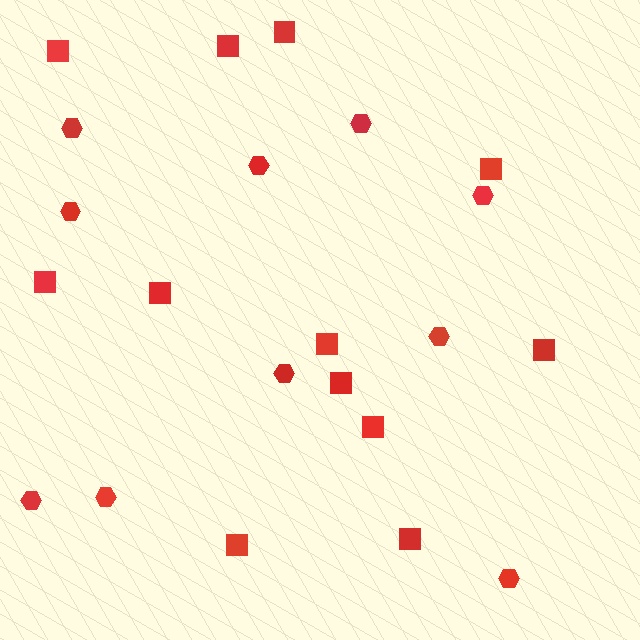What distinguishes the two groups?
There are 2 groups: one group of hexagons (10) and one group of squares (12).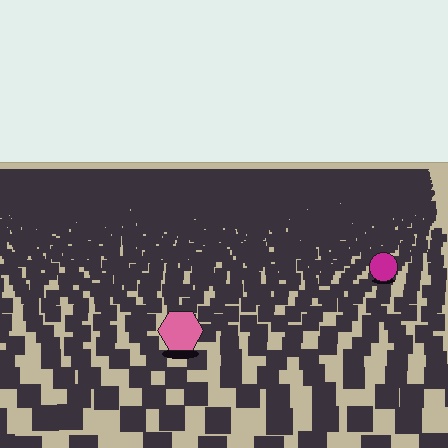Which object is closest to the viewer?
The pink hexagon is closest. The texture marks near it are larger and more spread out.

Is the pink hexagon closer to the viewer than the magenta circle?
Yes. The pink hexagon is closer — you can tell from the texture gradient: the ground texture is coarser near it.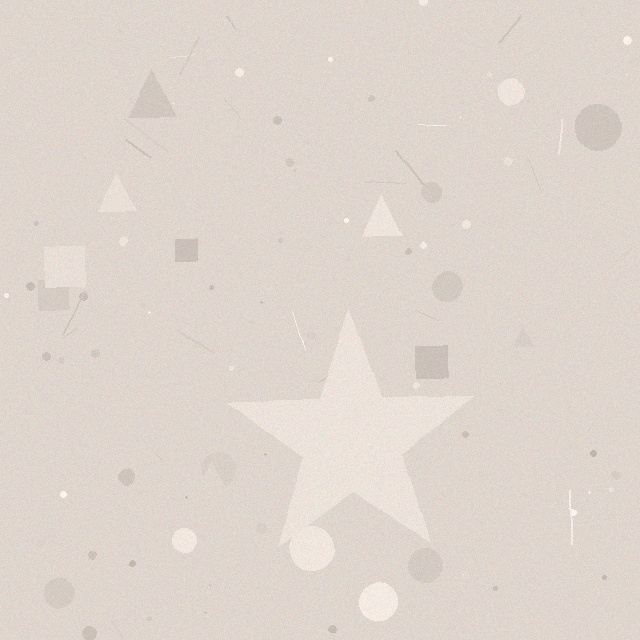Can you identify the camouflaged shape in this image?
The camouflaged shape is a star.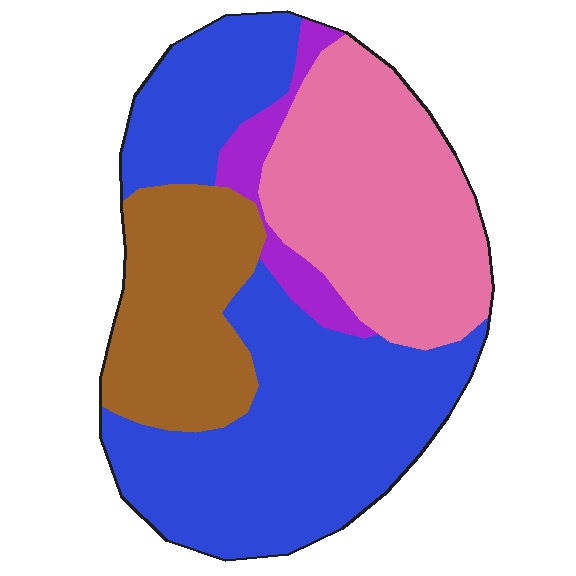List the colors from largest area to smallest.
From largest to smallest: blue, pink, brown, purple.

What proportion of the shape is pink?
Pink covers roughly 30% of the shape.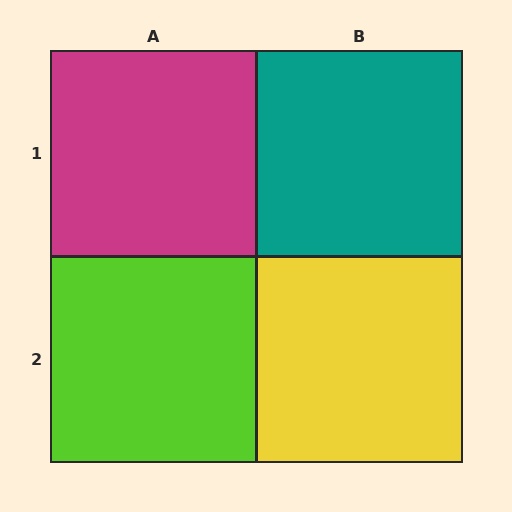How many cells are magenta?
1 cell is magenta.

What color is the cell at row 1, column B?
Teal.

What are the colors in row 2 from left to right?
Lime, yellow.